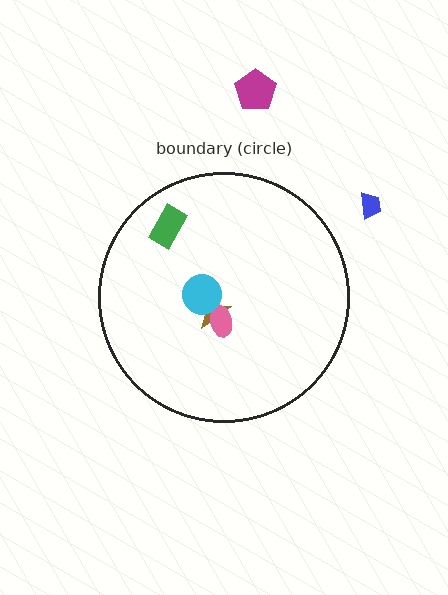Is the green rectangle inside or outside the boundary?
Inside.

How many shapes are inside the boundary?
4 inside, 2 outside.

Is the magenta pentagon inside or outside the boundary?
Outside.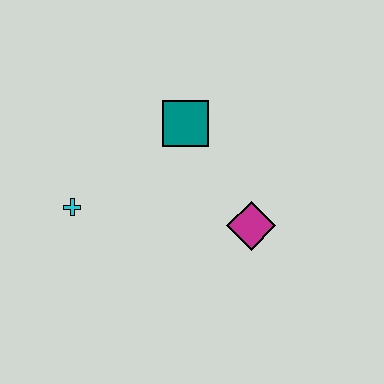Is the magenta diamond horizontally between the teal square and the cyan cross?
No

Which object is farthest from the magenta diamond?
The cyan cross is farthest from the magenta diamond.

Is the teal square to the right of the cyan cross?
Yes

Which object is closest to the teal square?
The magenta diamond is closest to the teal square.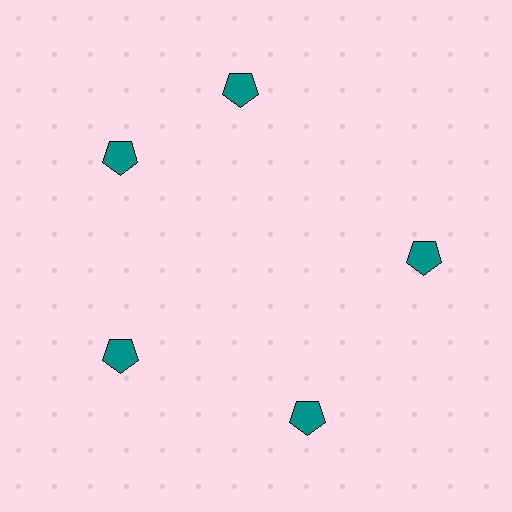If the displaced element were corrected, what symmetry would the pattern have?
It would have 5-fold rotational symmetry — the pattern would map onto itself every 72 degrees.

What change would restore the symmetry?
The symmetry would be restored by rotating it back into even spacing with its neighbors so that all 5 pentagons sit at equal angles and equal distance from the center.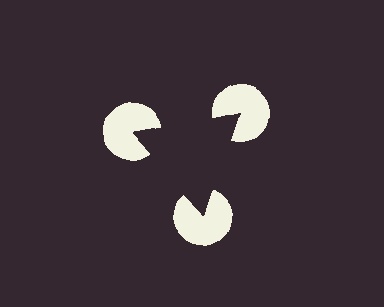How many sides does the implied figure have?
3 sides.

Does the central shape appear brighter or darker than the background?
It typically appears slightly darker than the background, even though no actual brightness change is drawn.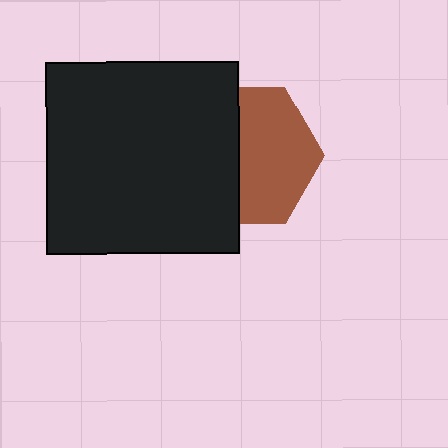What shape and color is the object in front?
The object in front is a black square.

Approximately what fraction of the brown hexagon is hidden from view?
Roughly 44% of the brown hexagon is hidden behind the black square.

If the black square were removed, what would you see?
You would see the complete brown hexagon.